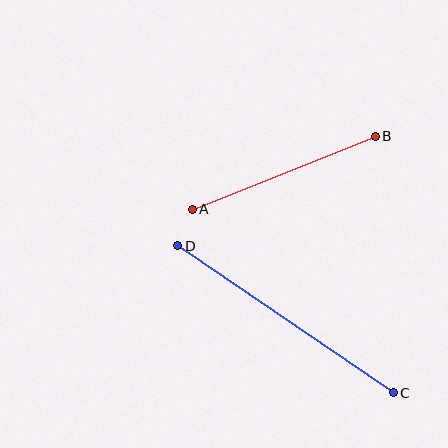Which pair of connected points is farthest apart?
Points C and D are farthest apart.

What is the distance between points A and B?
The distance is approximately 197 pixels.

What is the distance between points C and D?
The distance is approximately 261 pixels.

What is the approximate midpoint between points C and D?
The midpoint is at approximately (286, 319) pixels.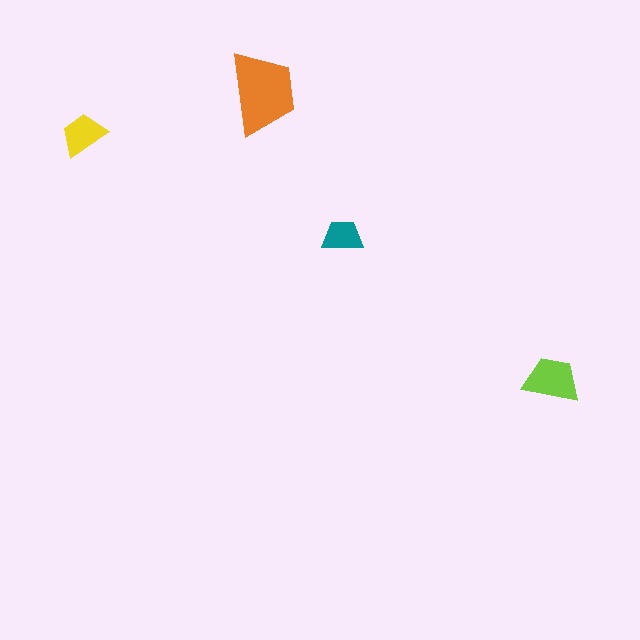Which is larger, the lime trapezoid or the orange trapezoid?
The orange one.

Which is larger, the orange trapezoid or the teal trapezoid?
The orange one.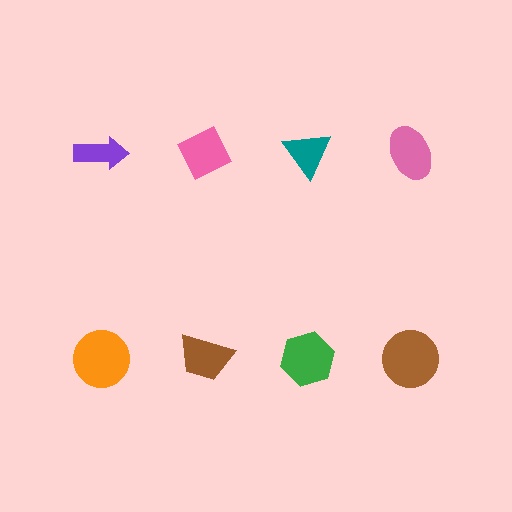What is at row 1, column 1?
A purple arrow.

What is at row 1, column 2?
A pink diamond.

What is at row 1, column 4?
A pink ellipse.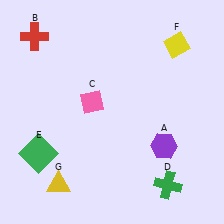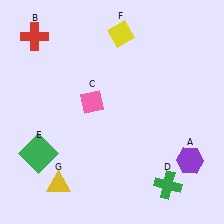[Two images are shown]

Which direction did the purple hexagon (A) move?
The purple hexagon (A) moved right.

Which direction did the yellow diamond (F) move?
The yellow diamond (F) moved left.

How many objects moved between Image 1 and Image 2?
2 objects moved between the two images.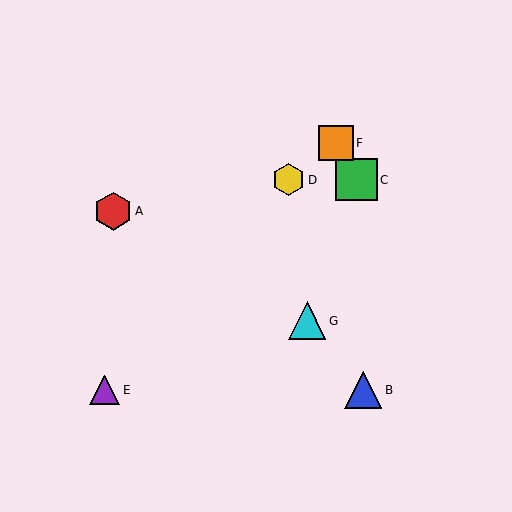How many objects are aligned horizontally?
2 objects (C, D) are aligned horizontally.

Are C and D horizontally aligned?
Yes, both are at y≈180.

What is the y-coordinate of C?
Object C is at y≈180.